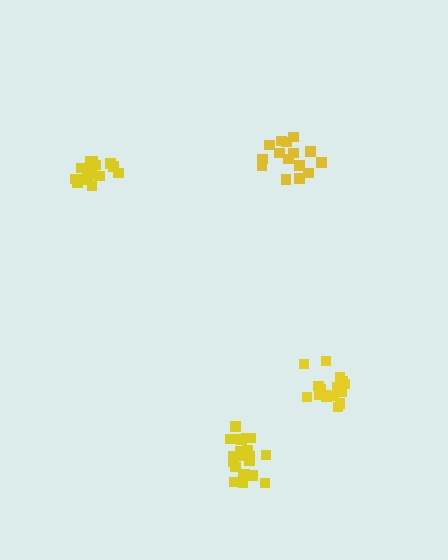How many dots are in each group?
Group 1: 17 dots, Group 2: 17 dots, Group 3: 21 dots, Group 4: 15 dots (70 total).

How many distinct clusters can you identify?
There are 4 distinct clusters.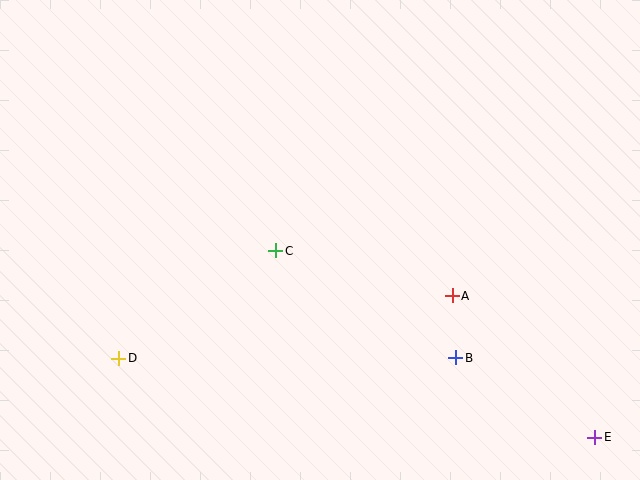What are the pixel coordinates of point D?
Point D is at (119, 358).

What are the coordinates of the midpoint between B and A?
The midpoint between B and A is at (454, 327).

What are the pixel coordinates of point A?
Point A is at (452, 296).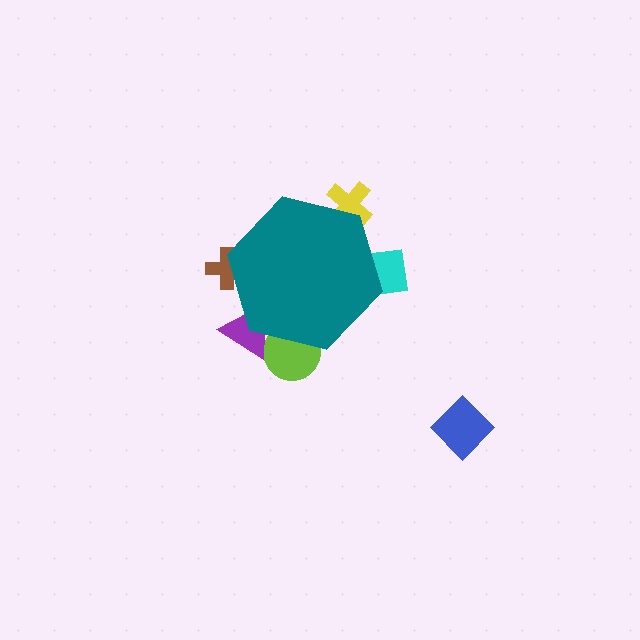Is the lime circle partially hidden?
Yes, the lime circle is partially hidden behind the teal hexagon.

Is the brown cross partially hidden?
Yes, the brown cross is partially hidden behind the teal hexagon.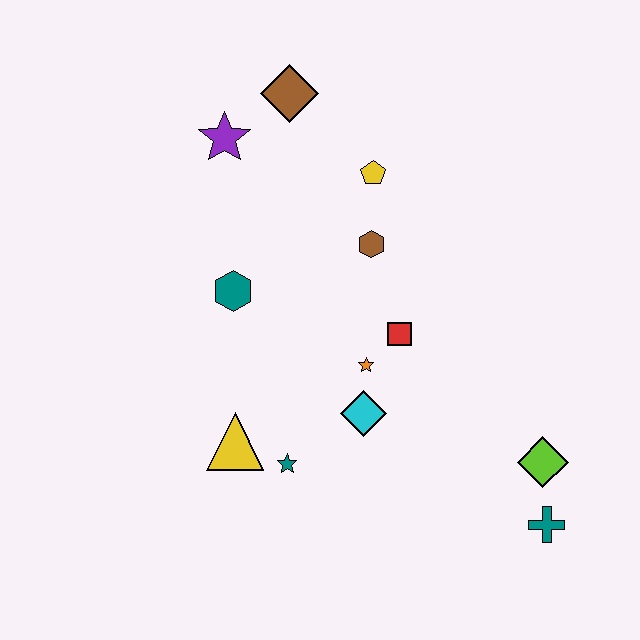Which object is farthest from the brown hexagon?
The teal cross is farthest from the brown hexagon.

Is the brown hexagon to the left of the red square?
Yes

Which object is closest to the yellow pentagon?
The brown hexagon is closest to the yellow pentagon.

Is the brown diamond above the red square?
Yes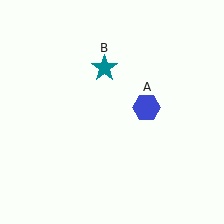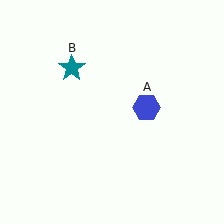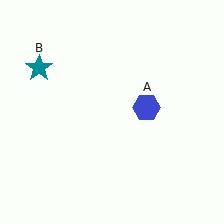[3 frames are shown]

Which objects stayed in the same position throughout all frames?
Blue hexagon (object A) remained stationary.